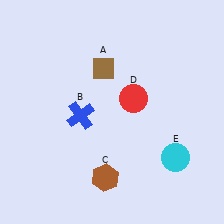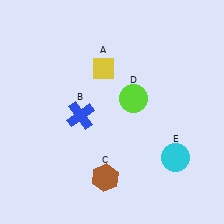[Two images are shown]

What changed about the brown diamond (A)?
In Image 1, A is brown. In Image 2, it changed to yellow.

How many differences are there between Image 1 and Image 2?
There are 2 differences between the two images.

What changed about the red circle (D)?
In Image 1, D is red. In Image 2, it changed to lime.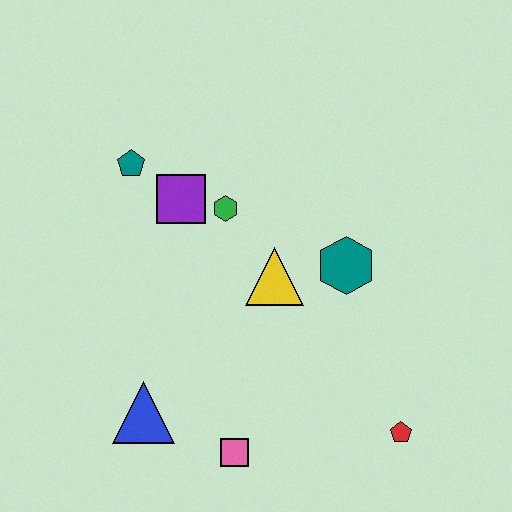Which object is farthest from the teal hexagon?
The blue triangle is farthest from the teal hexagon.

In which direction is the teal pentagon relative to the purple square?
The teal pentagon is to the left of the purple square.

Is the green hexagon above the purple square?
No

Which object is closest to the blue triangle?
The pink square is closest to the blue triangle.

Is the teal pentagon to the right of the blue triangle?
No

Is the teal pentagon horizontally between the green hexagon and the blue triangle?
No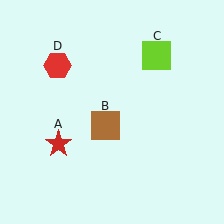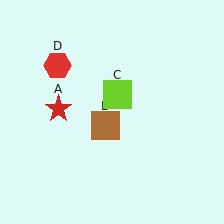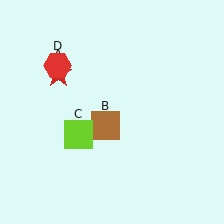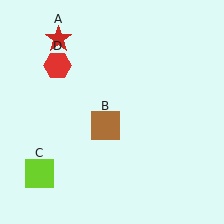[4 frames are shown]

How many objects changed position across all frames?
2 objects changed position: red star (object A), lime square (object C).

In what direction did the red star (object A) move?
The red star (object A) moved up.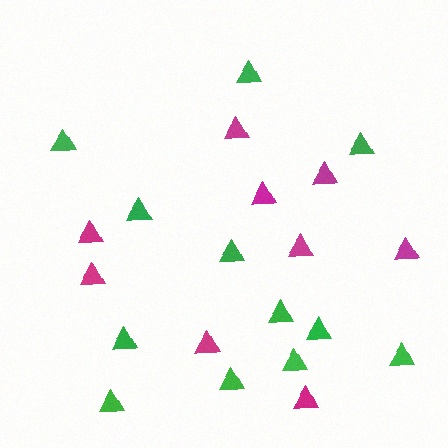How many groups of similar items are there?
There are 2 groups: one group of green triangles (12) and one group of magenta triangles (9).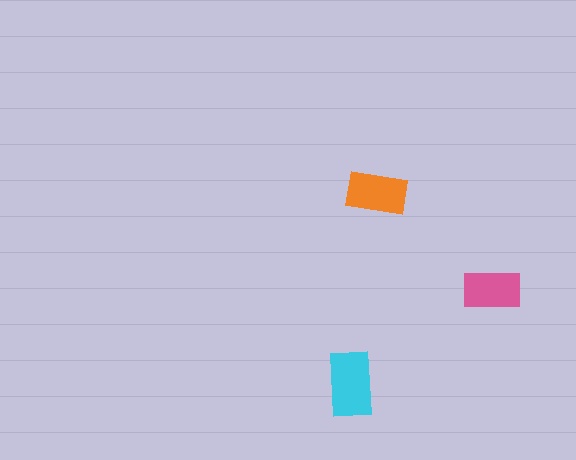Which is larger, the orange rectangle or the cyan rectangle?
The cyan one.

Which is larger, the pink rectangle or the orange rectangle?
The orange one.